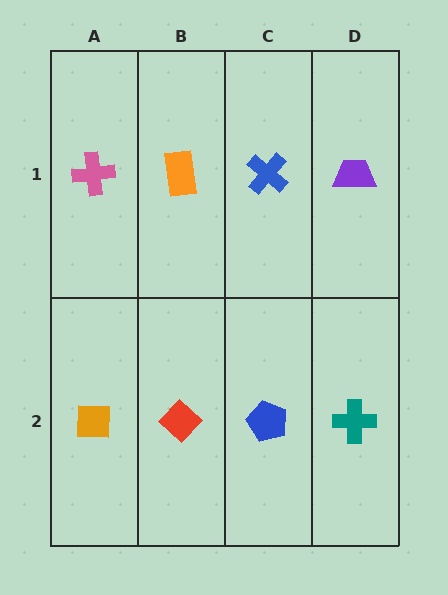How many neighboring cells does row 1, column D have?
2.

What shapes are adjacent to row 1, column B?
A red diamond (row 2, column B), a pink cross (row 1, column A), a blue cross (row 1, column C).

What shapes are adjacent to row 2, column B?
An orange rectangle (row 1, column B), an orange square (row 2, column A), a blue pentagon (row 2, column C).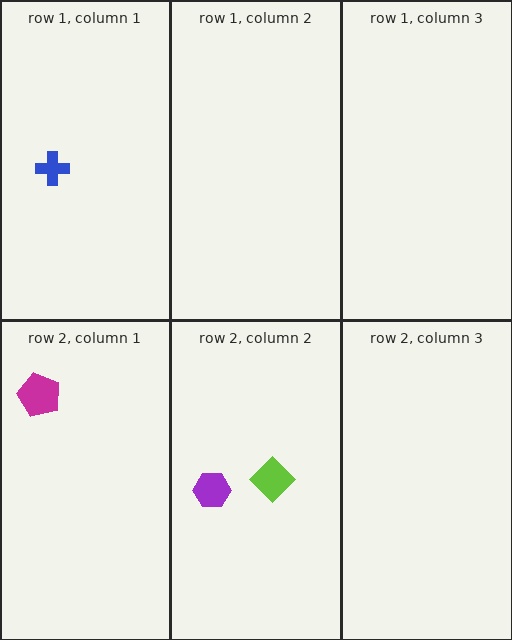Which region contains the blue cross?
The row 1, column 1 region.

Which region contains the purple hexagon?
The row 2, column 2 region.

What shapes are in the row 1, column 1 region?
The blue cross.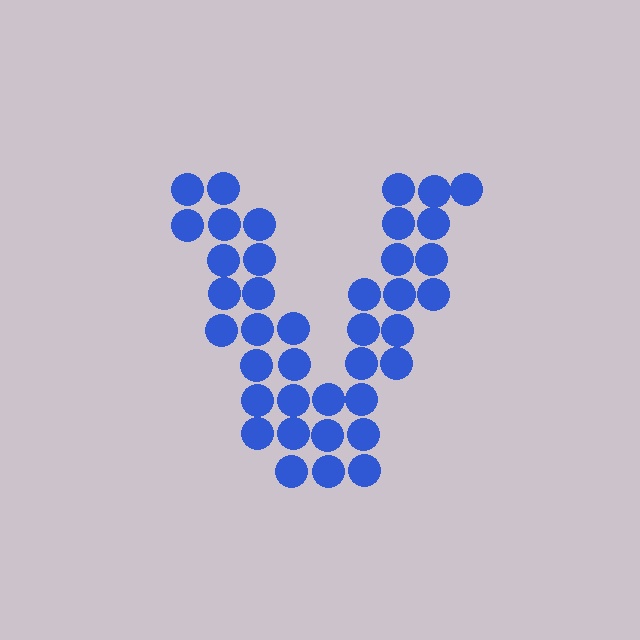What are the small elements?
The small elements are circles.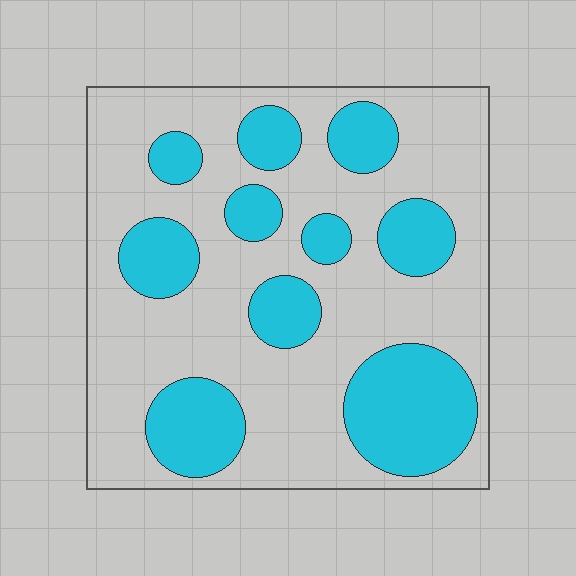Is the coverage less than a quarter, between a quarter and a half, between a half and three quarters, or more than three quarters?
Between a quarter and a half.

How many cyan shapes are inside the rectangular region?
10.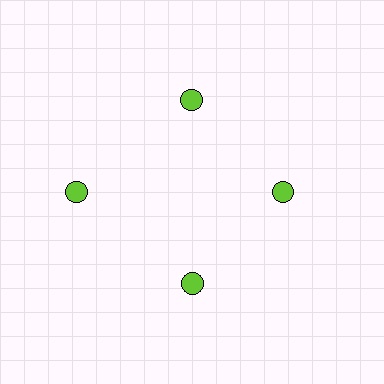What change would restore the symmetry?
The symmetry would be restored by moving it inward, back onto the ring so that all 4 circles sit at equal angles and equal distance from the center.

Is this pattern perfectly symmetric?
No. The 4 lime circles are arranged in a ring, but one element near the 9 o'clock position is pushed outward from the center, breaking the 4-fold rotational symmetry.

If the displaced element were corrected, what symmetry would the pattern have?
It would have 4-fold rotational symmetry — the pattern would map onto itself every 90 degrees.